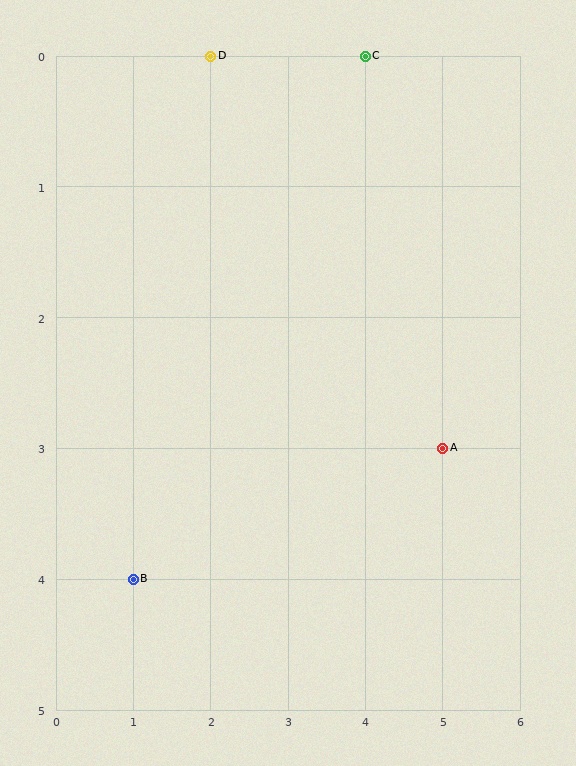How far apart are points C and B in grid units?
Points C and B are 3 columns and 4 rows apart (about 5.0 grid units diagonally).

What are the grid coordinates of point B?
Point B is at grid coordinates (1, 4).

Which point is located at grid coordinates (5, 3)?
Point A is at (5, 3).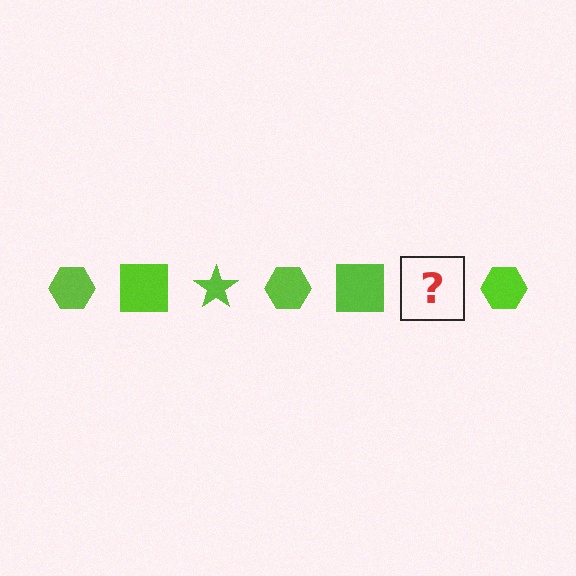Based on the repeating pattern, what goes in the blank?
The blank should be a lime star.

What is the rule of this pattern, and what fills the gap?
The rule is that the pattern cycles through hexagon, square, star shapes in lime. The gap should be filled with a lime star.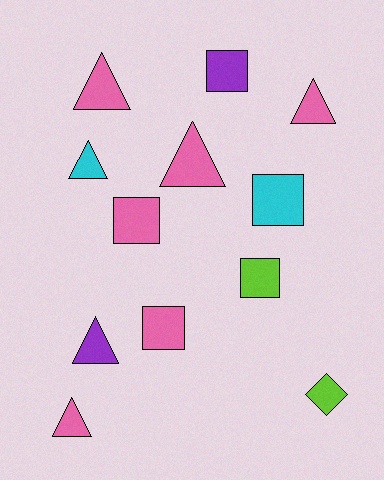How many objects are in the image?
There are 12 objects.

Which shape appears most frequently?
Triangle, with 6 objects.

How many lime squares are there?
There is 1 lime square.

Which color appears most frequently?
Pink, with 6 objects.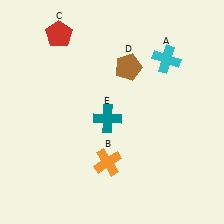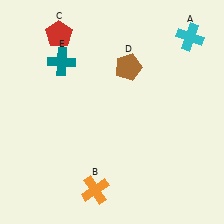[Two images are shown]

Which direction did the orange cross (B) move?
The orange cross (B) moved down.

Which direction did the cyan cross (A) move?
The cyan cross (A) moved right.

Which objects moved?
The objects that moved are: the cyan cross (A), the orange cross (B), the teal cross (E).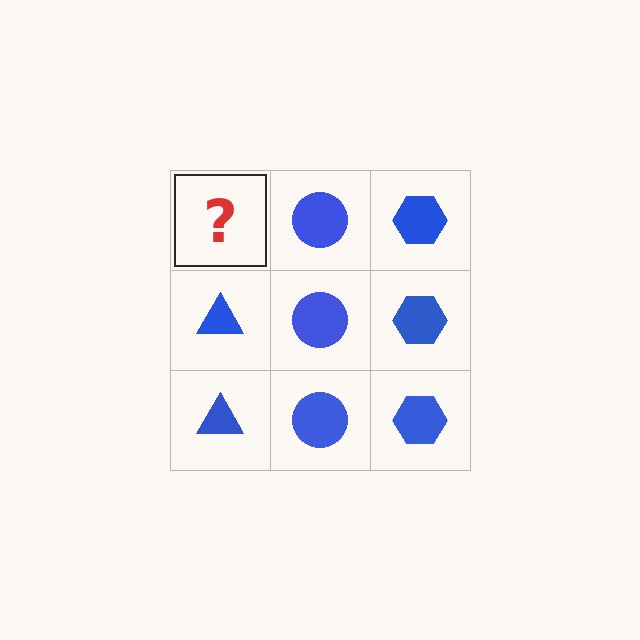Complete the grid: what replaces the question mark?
The question mark should be replaced with a blue triangle.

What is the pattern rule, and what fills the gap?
The rule is that each column has a consistent shape. The gap should be filled with a blue triangle.